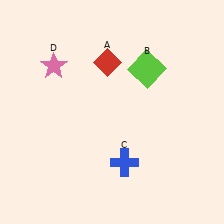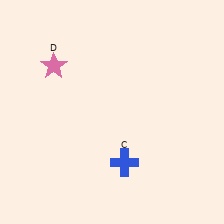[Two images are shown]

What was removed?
The lime square (B), the red diamond (A) were removed in Image 2.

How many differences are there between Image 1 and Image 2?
There are 2 differences between the two images.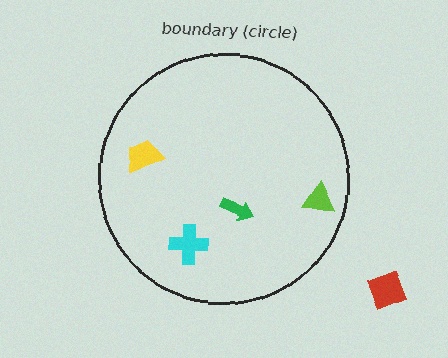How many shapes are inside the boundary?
4 inside, 1 outside.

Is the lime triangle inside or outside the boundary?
Inside.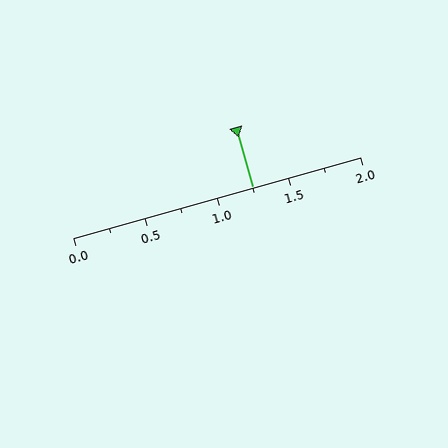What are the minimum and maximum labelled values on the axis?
The axis runs from 0.0 to 2.0.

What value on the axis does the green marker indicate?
The marker indicates approximately 1.25.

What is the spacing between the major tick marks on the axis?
The major ticks are spaced 0.5 apart.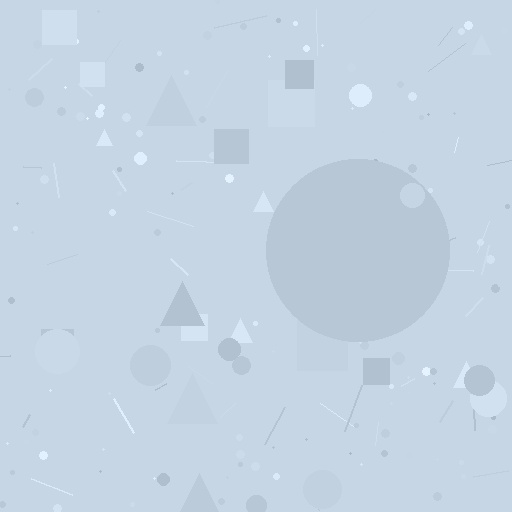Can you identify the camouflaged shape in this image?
The camouflaged shape is a circle.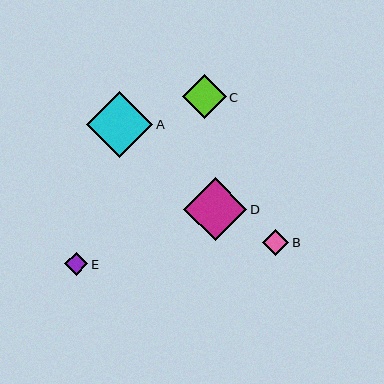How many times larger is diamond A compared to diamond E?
Diamond A is approximately 2.9 times the size of diamond E.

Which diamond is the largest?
Diamond A is the largest with a size of approximately 66 pixels.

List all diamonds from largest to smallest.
From largest to smallest: A, D, C, B, E.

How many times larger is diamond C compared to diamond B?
Diamond C is approximately 1.7 times the size of diamond B.